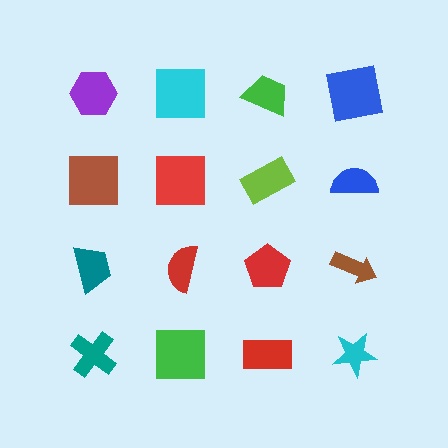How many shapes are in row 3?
4 shapes.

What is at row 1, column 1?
A purple hexagon.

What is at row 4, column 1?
A teal cross.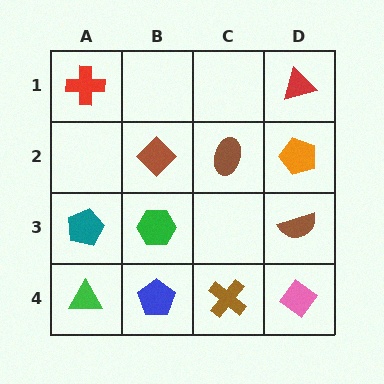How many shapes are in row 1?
2 shapes.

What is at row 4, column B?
A blue pentagon.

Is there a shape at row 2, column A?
No, that cell is empty.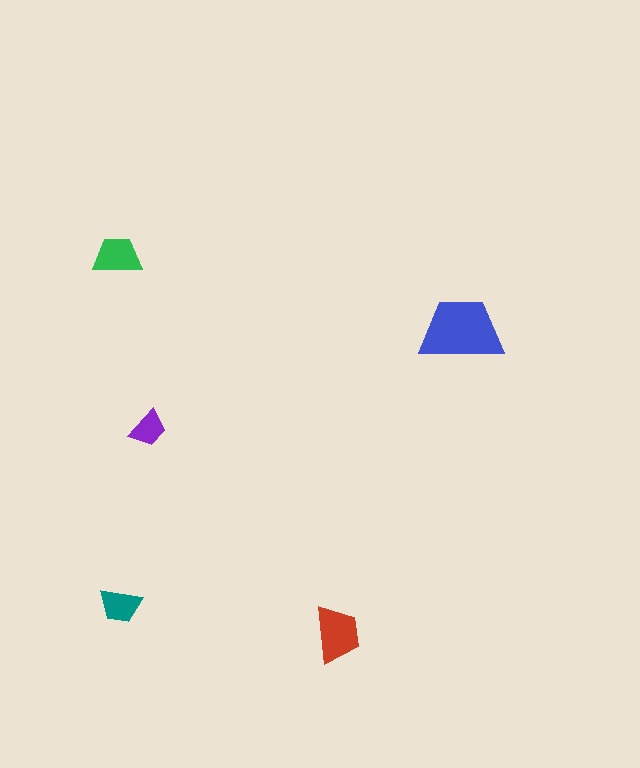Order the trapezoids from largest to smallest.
the blue one, the red one, the green one, the teal one, the purple one.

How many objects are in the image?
There are 5 objects in the image.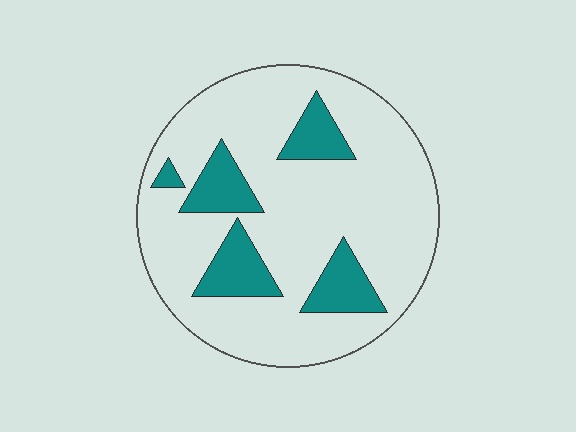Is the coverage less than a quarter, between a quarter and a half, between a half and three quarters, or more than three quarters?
Less than a quarter.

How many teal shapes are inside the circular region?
5.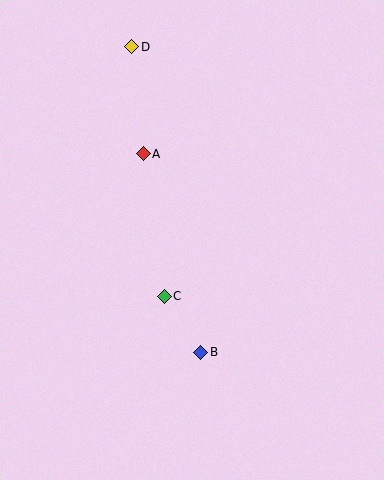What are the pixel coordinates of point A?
Point A is at (143, 154).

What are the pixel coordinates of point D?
Point D is at (132, 47).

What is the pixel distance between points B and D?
The distance between B and D is 314 pixels.